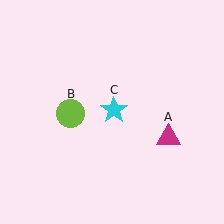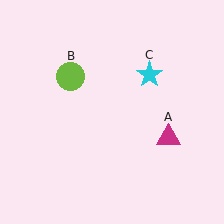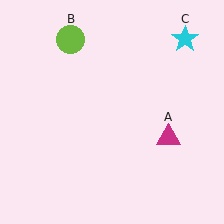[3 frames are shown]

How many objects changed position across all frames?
2 objects changed position: lime circle (object B), cyan star (object C).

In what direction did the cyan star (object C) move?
The cyan star (object C) moved up and to the right.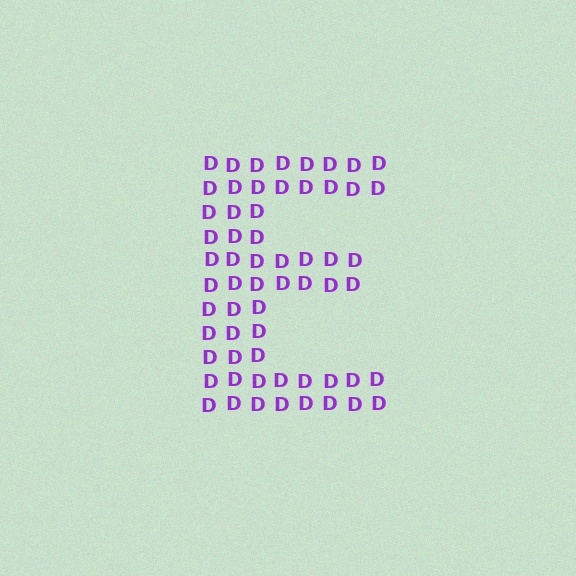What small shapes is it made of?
It is made of small letter D's.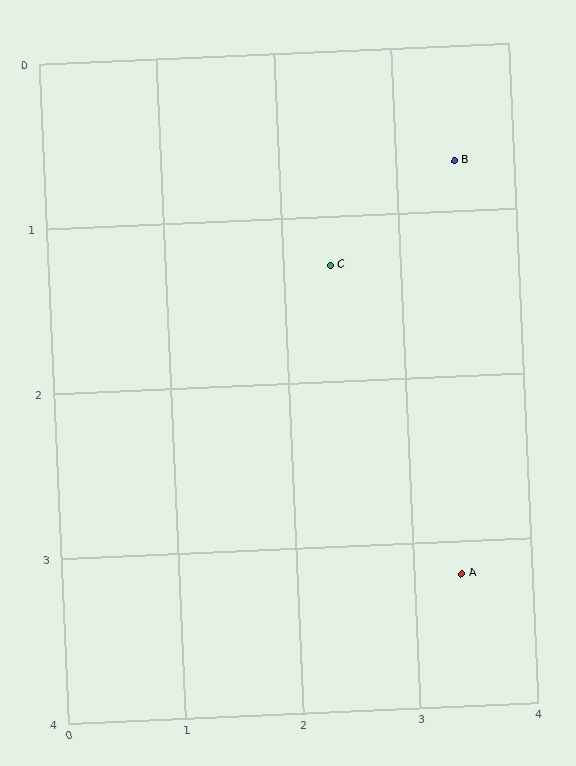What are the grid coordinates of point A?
Point A is at approximately (3.4, 3.2).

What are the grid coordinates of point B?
Point B is at approximately (3.5, 0.7).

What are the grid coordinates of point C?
Point C is at approximately (2.4, 1.3).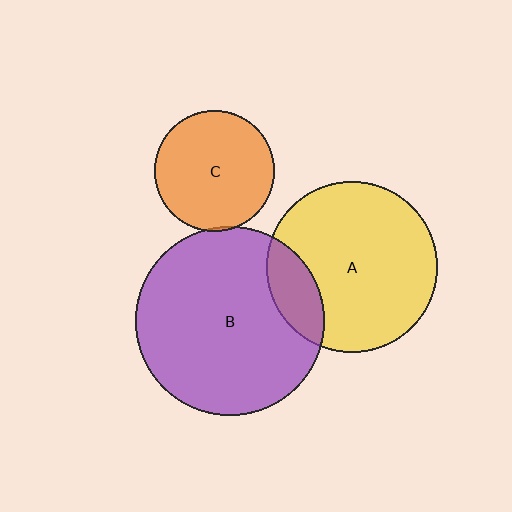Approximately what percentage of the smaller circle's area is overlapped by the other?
Approximately 5%.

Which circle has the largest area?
Circle B (purple).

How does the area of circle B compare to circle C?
Approximately 2.5 times.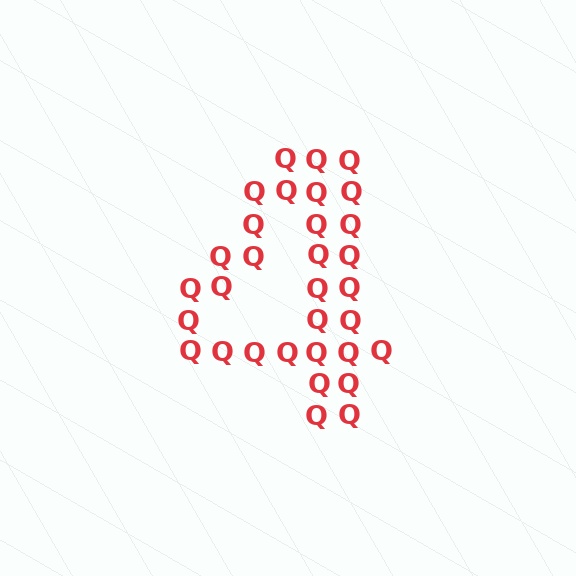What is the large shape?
The large shape is the digit 4.